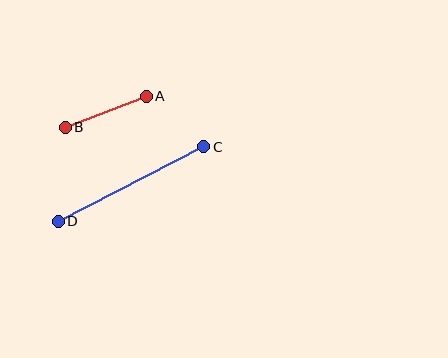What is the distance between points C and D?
The distance is approximately 164 pixels.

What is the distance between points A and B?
The distance is approximately 87 pixels.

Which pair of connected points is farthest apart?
Points C and D are farthest apart.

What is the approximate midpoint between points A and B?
The midpoint is at approximately (106, 112) pixels.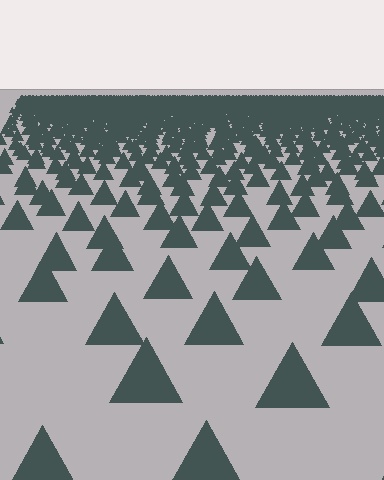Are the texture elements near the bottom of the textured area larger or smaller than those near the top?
Larger. Near the bottom, elements are closer to the viewer and appear at a bigger on-screen size.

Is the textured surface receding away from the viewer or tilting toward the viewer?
The surface is receding away from the viewer. Texture elements get smaller and denser toward the top.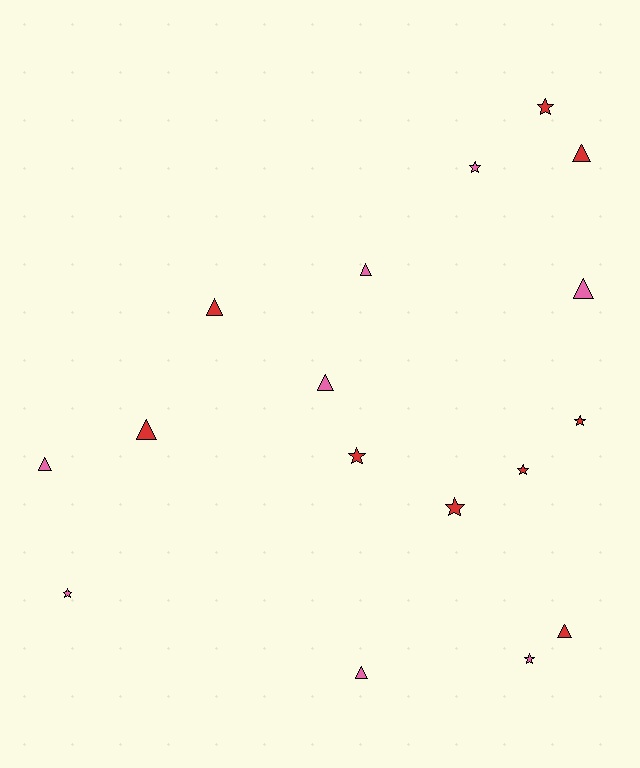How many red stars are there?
There are 5 red stars.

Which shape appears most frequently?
Triangle, with 9 objects.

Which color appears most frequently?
Red, with 9 objects.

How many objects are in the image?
There are 17 objects.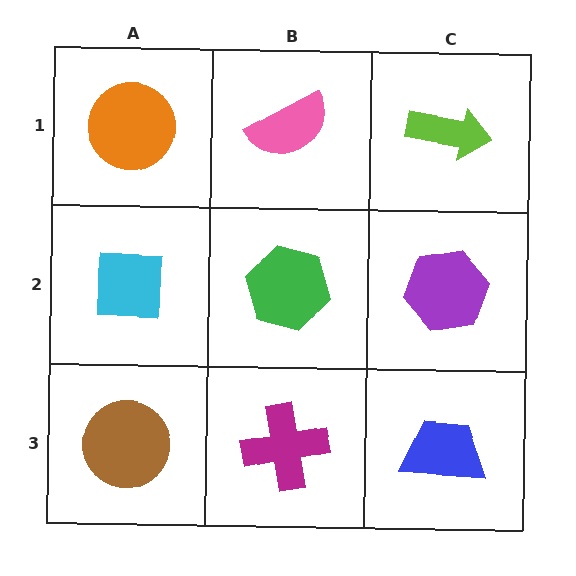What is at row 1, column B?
A pink semicircle.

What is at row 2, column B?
A green hexagon.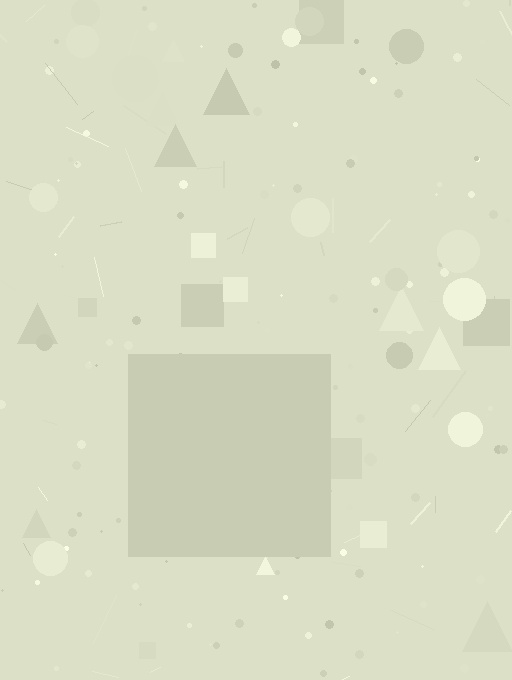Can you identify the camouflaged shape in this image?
The camouflaged shape is a square.